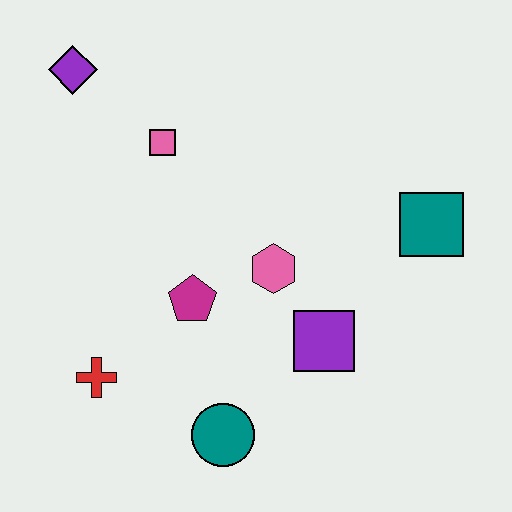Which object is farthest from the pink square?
The teal circle is farthest from the pink square.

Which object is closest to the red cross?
The magenta pentagon is closest to the red cross.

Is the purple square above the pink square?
No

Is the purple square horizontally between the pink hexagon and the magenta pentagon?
No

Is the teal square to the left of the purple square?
No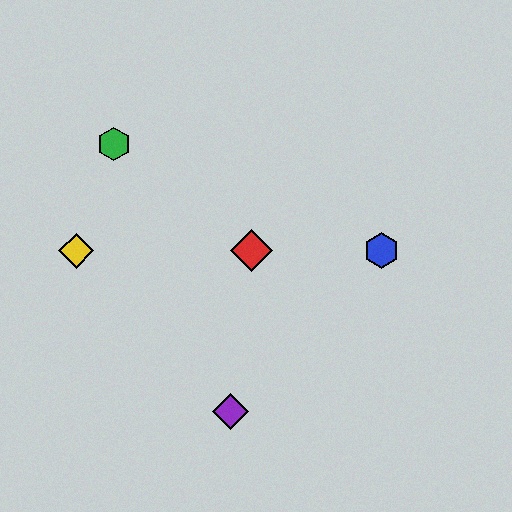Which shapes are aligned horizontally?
The red diamond, the blue hexagon, the yellow diamond are aligned horizontally.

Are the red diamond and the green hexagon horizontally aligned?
No, the red diamond is at y≈251 and the green hexagon is at y≈144.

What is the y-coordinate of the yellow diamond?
The yellow diamond is at y≈251.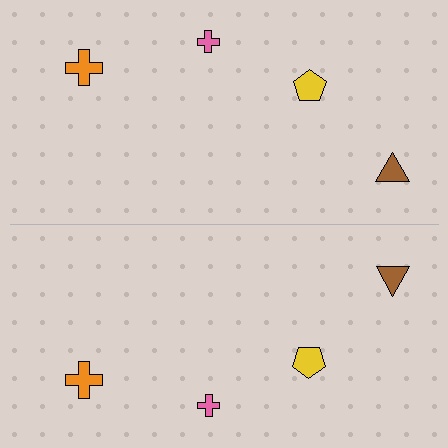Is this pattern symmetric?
Yes, this pattern has bilateral (reflection) symmetry.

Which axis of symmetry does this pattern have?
The pattern has a horizontal axis of symmetry running through the center of the image.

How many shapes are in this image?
There are 8 shapes in this image.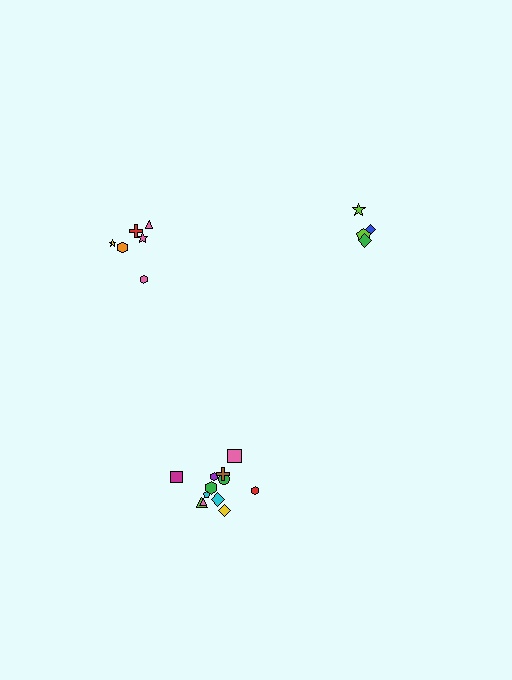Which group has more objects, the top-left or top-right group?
The top-left group.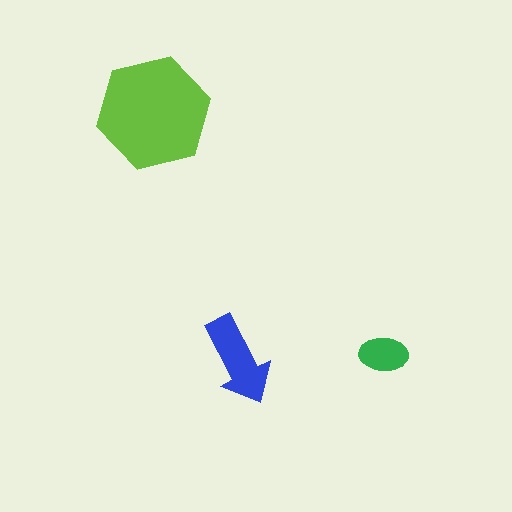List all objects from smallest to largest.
The green ellipse, the blue arrow, the lime hexagon.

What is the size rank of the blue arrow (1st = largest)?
2nd.